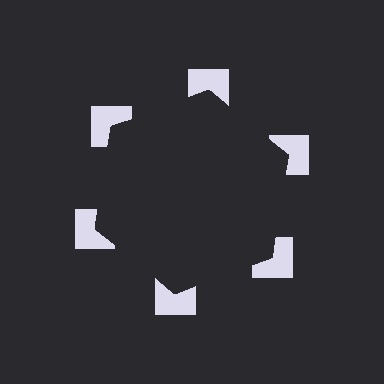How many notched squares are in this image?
There are 6 — one at each vertex of the illusory hexagon.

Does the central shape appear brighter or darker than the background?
It typically appears slightly darker than the background, even though no actual brightness change is drawn.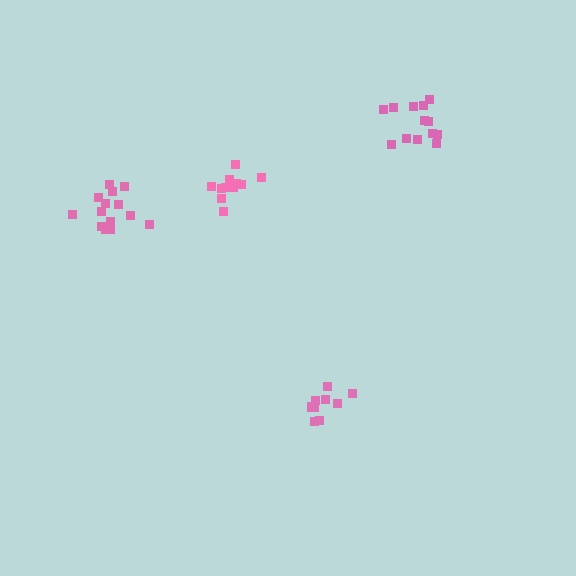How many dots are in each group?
Group 1: 12 dots, Group 2: 14 dots, Group 3: 10 dots, Group 4: 13 dots (49 total).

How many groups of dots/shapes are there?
There are 4 groups.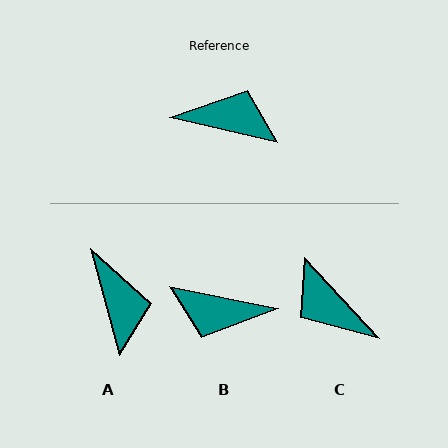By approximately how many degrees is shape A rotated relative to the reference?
Approximately 61 degrees clockwise.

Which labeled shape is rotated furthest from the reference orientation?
B, about 178 degrees away.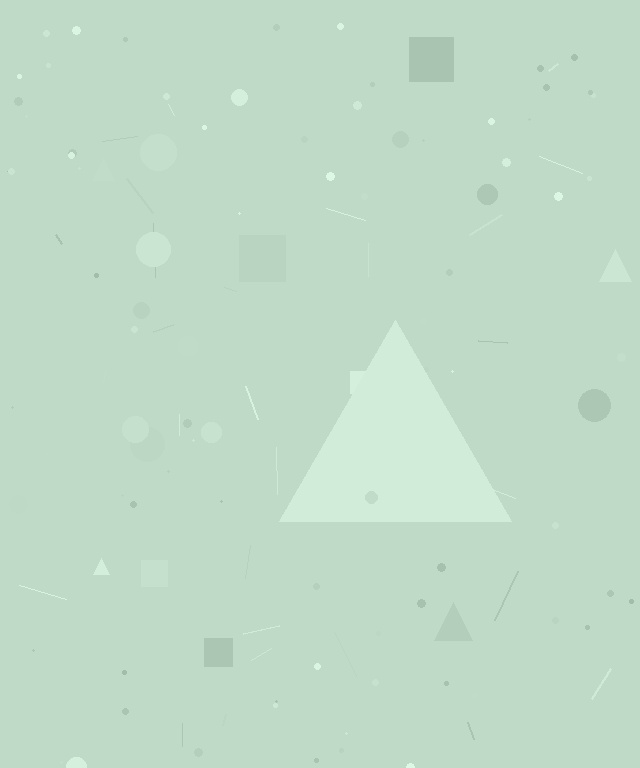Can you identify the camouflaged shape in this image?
The camouflaged shape is a triangle.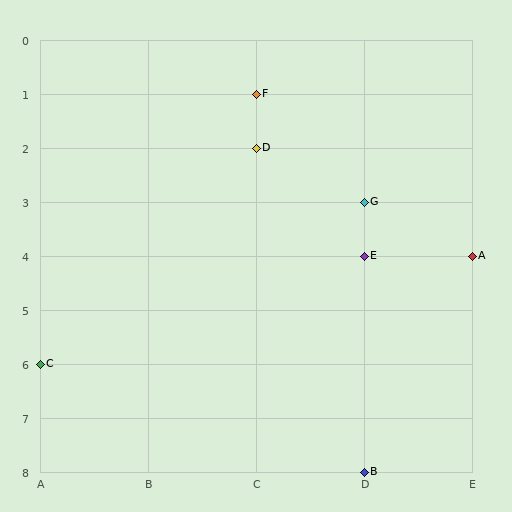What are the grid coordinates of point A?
Point A is at grid coordinates (E, 4).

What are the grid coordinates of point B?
Point B is at grid coordinates (D, 8).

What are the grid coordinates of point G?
Point G is at grid coordinates (D, 3).